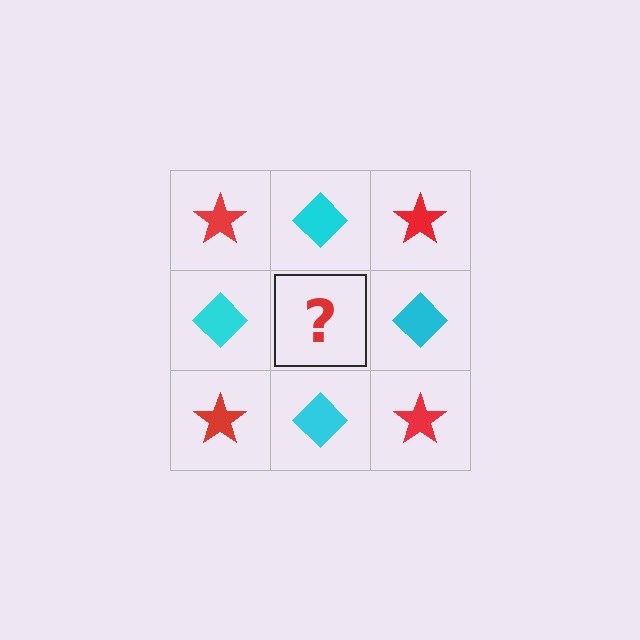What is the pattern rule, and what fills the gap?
The rule is that it alternates red star and cyan diamond in a checkerboard pattern. The gap should be filled with a red star.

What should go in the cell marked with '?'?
The missing cell should contain a red star.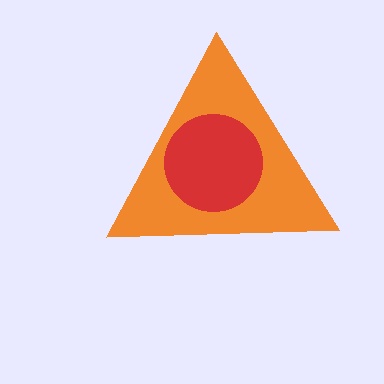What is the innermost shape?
The red circle.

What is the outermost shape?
The orange triangle.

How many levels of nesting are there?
2.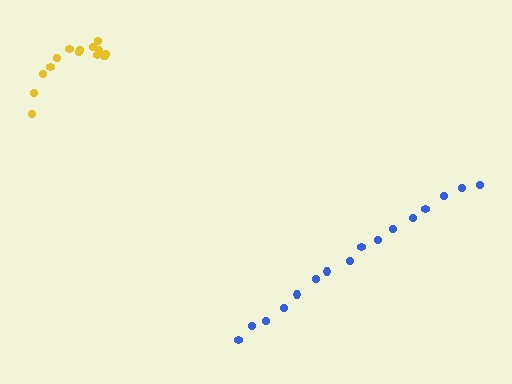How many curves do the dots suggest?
There are 2 distinct paths.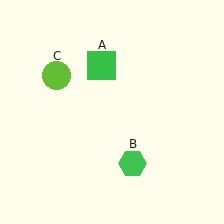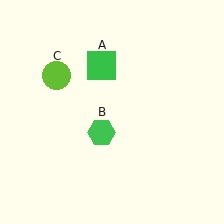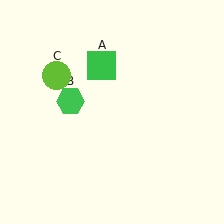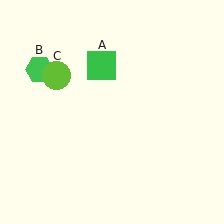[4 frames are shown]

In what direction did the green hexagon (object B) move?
The green hexagon (object B) moved up and to the left.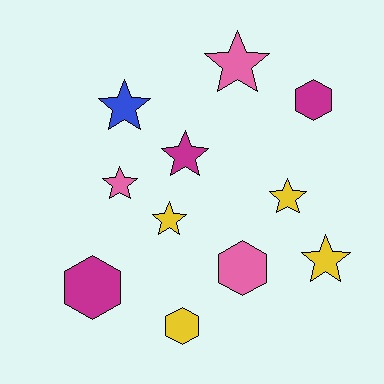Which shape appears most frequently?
Star, with 7 objects.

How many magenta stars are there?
There is 1 magenta star.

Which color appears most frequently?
Yellow, with 4 objects.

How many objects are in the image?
There are 11 objects.